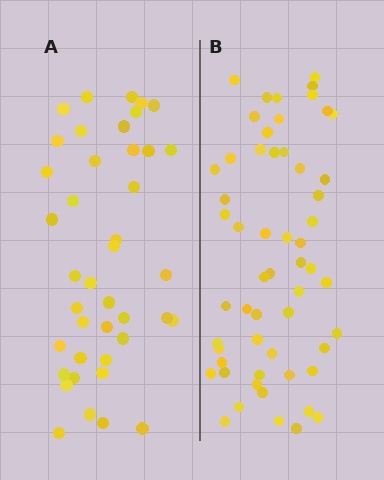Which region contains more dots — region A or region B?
Region B (the right region) has more dots.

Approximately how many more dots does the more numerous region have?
Region B has approximately 15 more dots than region A.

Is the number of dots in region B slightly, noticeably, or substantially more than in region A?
Region B has noticeably more, but not dramatically so. The ratio is roughly 1.4 to 1.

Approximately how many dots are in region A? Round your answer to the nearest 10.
About 40 dots. (The exact count is 41, which rounds to 40.)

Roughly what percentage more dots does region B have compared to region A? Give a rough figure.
About 35% more.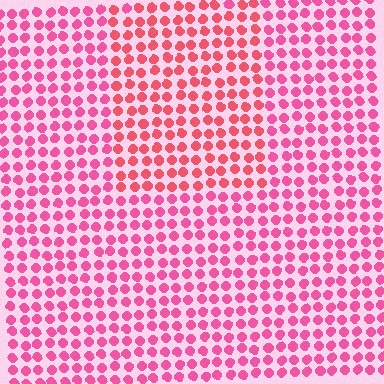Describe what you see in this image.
The image is filled with small pink elements in a uniform arrangement. A rectangle-shaped region is visible where the elements are tinted to a slightly different hue, forming a subtle color boundary.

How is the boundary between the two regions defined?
The boundary is defined purely by a slight shift in hue (about 21 degrees). Spacing, size, and orientation are identical on both sides.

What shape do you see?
I see a rectangle.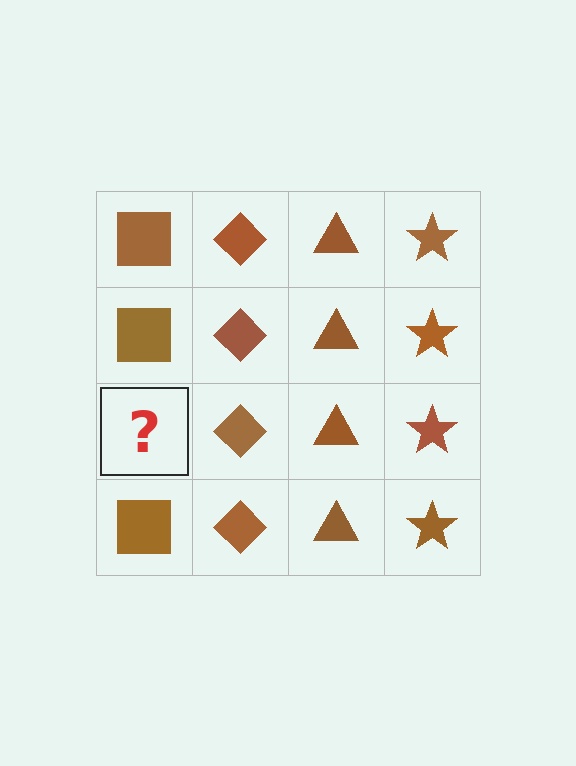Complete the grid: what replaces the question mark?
The question mark should be replaced with a brown square.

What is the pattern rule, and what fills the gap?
The rule is that each column has a consistent shape. The gap should be filled with a brown square.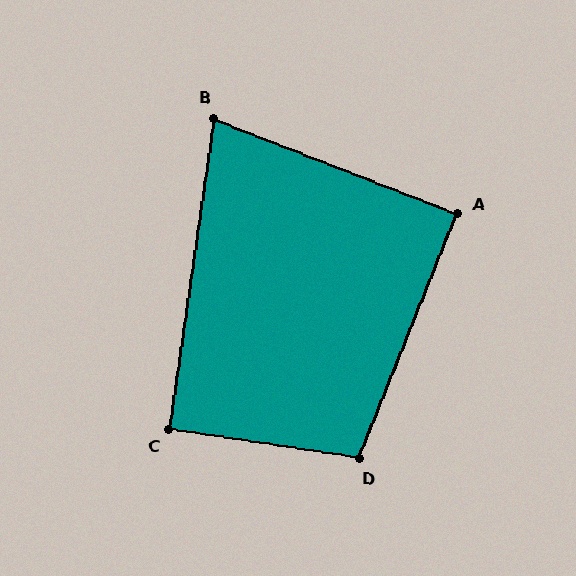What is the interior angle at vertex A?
Approximately 90 degrees (approximately right).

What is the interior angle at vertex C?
Approximately 90 degrees (approximately right).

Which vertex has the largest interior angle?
D, at approximately 103 degrees.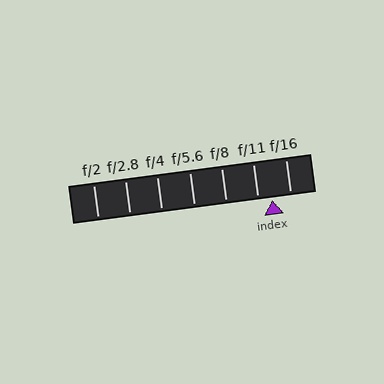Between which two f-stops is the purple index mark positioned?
The index mark is between f/11 and f/16.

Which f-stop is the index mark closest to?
The index mark is closest to f/11.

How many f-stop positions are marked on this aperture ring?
There are 7 f-stop positions marked.